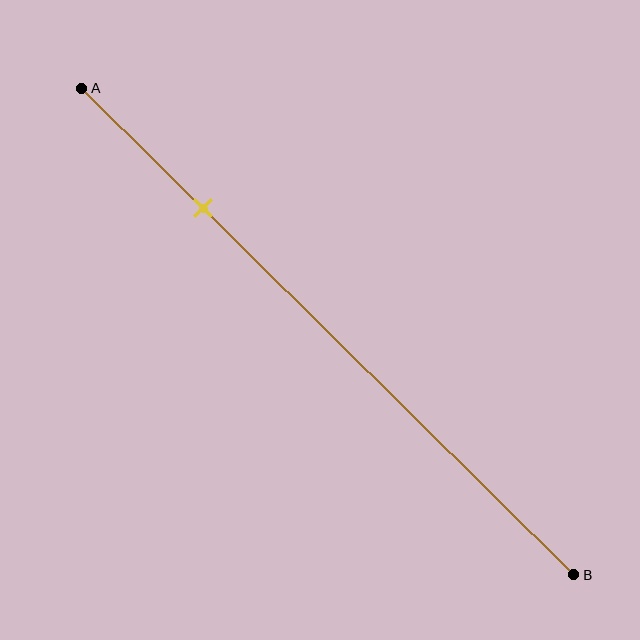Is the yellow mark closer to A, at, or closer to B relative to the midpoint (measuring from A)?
The yellow mark is closer to point A than the midpoint of segment AB.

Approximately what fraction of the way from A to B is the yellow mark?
The yellow mark is approximately 25% of the way from A to B.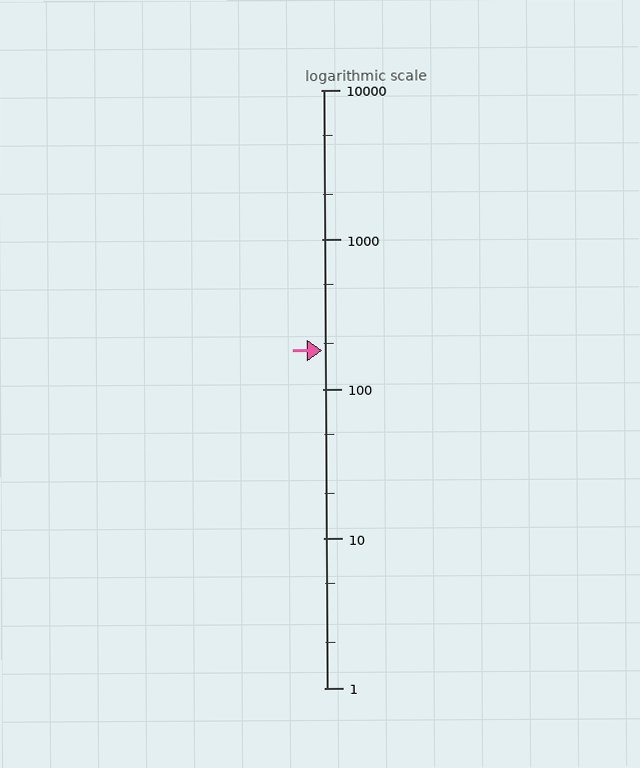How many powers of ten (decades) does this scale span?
The scale spans 4 decades, from 1 to 10000.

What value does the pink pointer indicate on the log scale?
The pointer indicates approximately 180.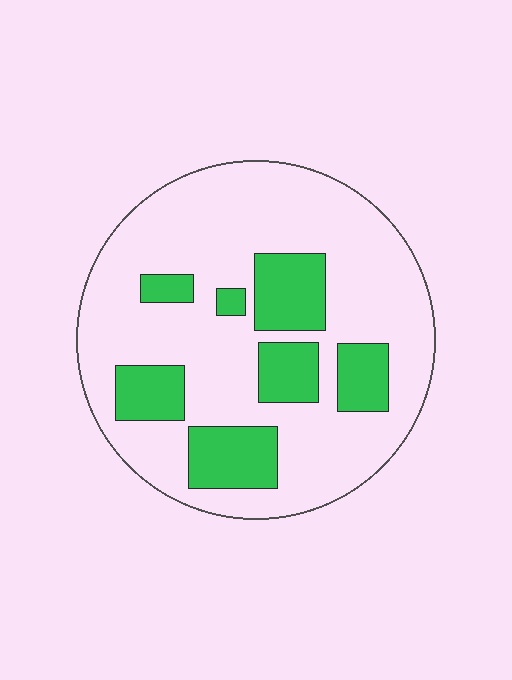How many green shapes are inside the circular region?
7.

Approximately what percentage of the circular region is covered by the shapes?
Approximately 25%.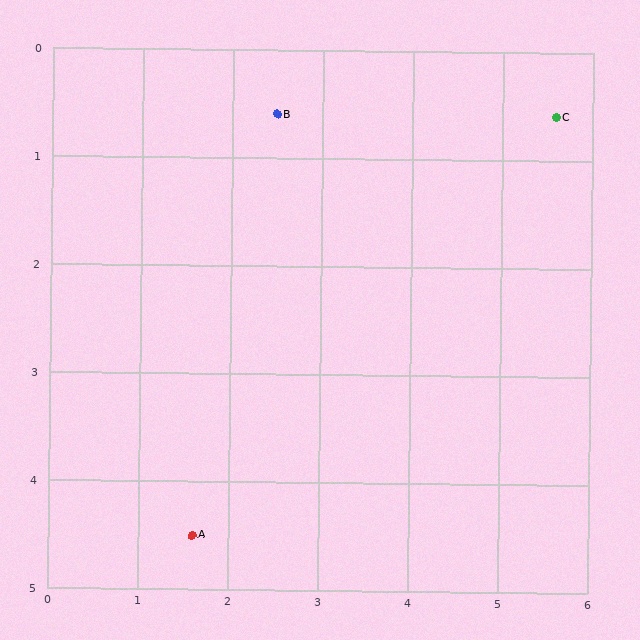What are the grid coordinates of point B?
Point B is at approximately (2.5, 0.6).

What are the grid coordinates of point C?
Point C is at approximately (5.6, 0.6).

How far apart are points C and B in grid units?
Points C and B are about 3.1 grid units apart.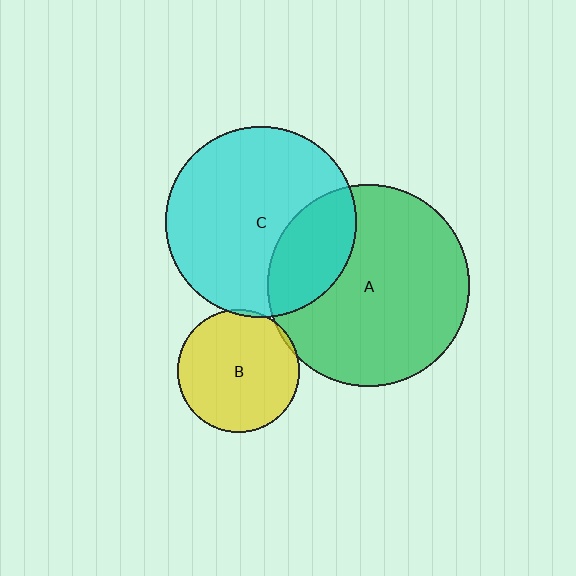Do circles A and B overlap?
Yes.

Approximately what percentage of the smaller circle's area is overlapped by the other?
Approximately 5%.